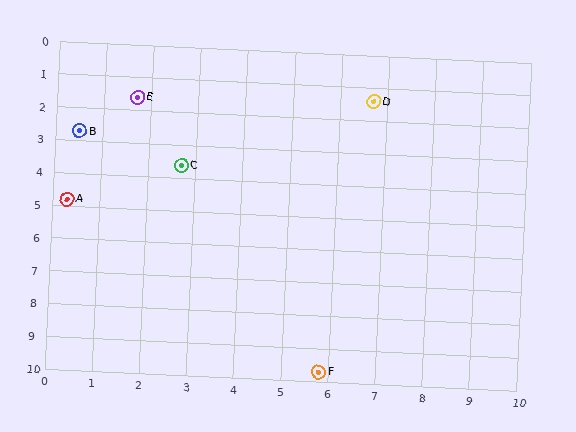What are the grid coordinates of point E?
Point E is at approximately (1.7, 1.6).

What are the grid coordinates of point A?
Point A is at approximately (0.3, 4.8).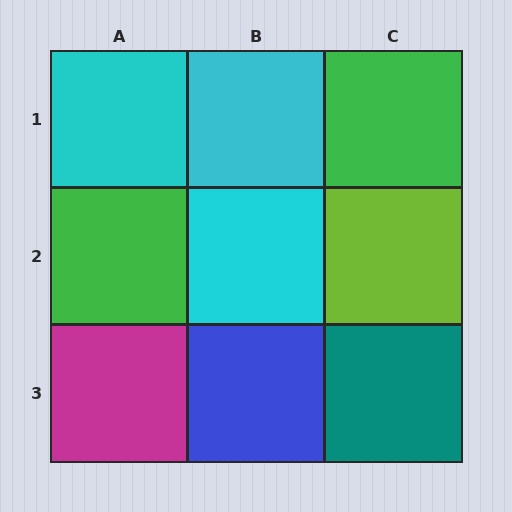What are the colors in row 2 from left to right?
Green, cyan, lime.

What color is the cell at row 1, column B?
Cyan.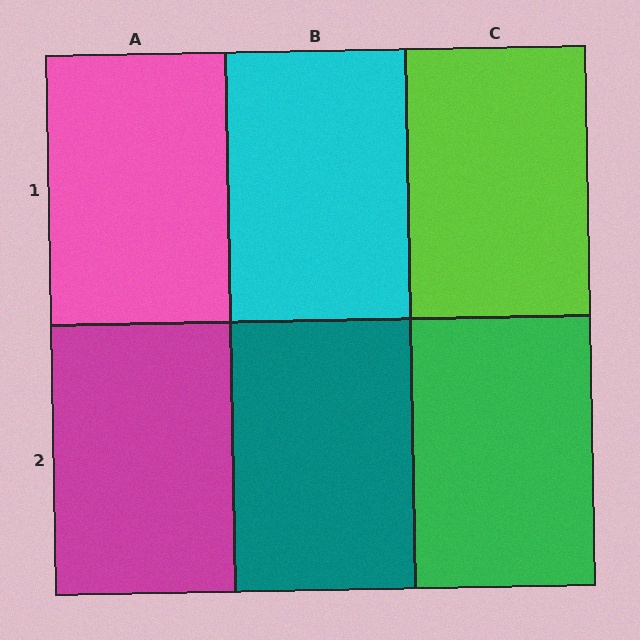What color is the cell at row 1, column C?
Lime.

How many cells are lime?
1 cell is lime.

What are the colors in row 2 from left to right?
Magenta, teal, green.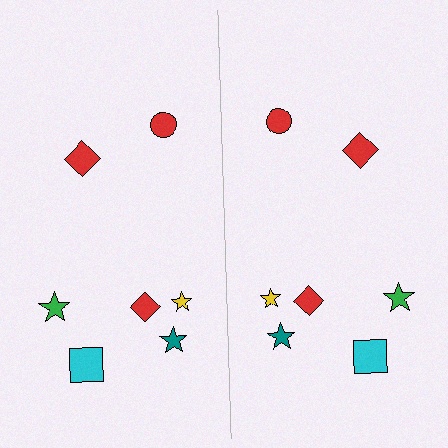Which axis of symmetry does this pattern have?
The pattern has a vertical axis of symmetry running through the center of the image.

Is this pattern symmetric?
Yes, this pattern has bilateral (reflection) symmetry.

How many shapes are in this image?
There are 14 shapes in this image.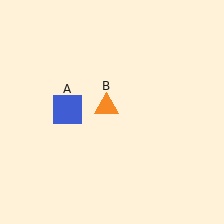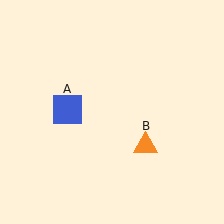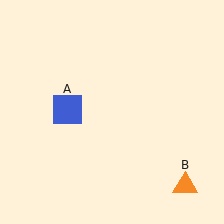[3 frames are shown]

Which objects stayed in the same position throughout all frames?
Blue square (object A) remained stationary.